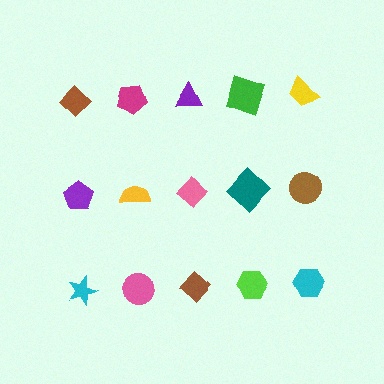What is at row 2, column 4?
A teal diamond.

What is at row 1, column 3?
A purple triangle.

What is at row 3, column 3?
A brown diamond.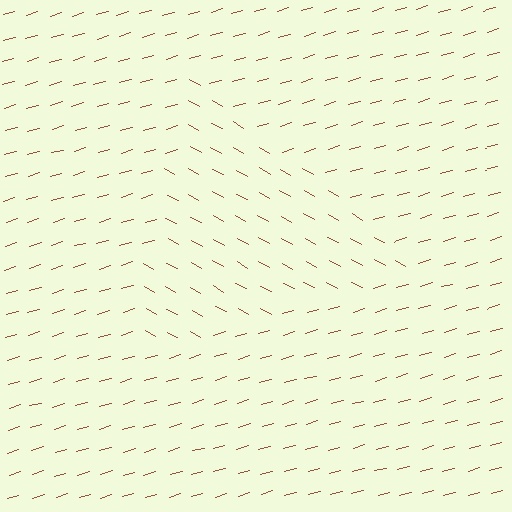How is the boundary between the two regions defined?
The boundary is defined purely by a change in line orientation (approximately 45 degrees difference). All lines are the same color and thickness.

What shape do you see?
I see a triangle.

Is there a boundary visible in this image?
Yes, there is a texture boundary formed by a change in line orientation.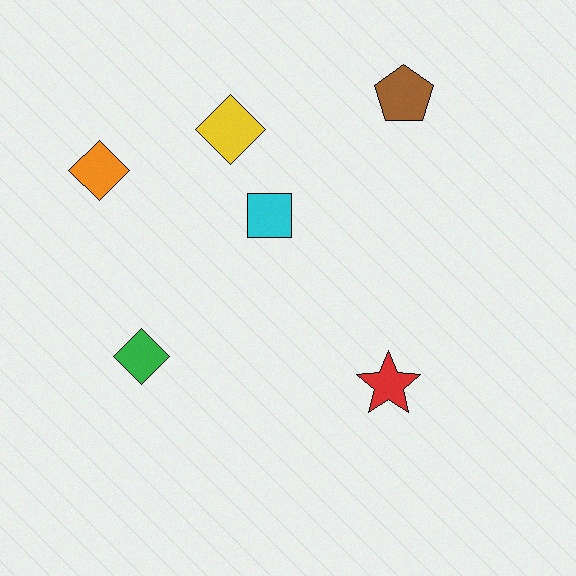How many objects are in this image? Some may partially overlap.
There are 6 objects.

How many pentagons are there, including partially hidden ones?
There is 1 pentagon.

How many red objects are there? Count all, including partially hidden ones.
There is 1 red object.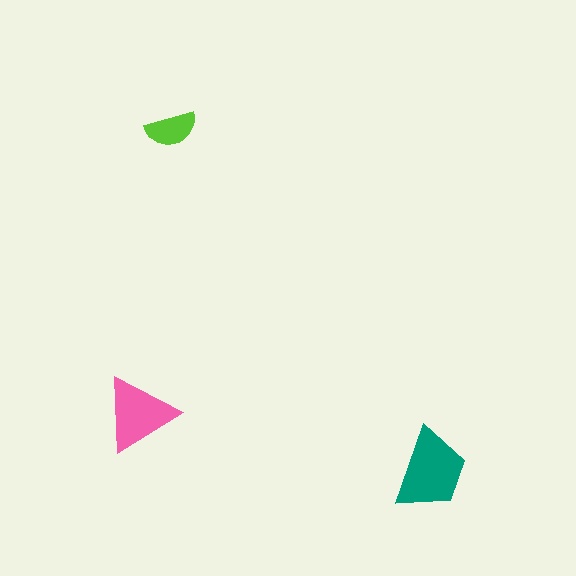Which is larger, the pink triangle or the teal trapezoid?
The teal trapezoid.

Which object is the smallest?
The lime semicircle.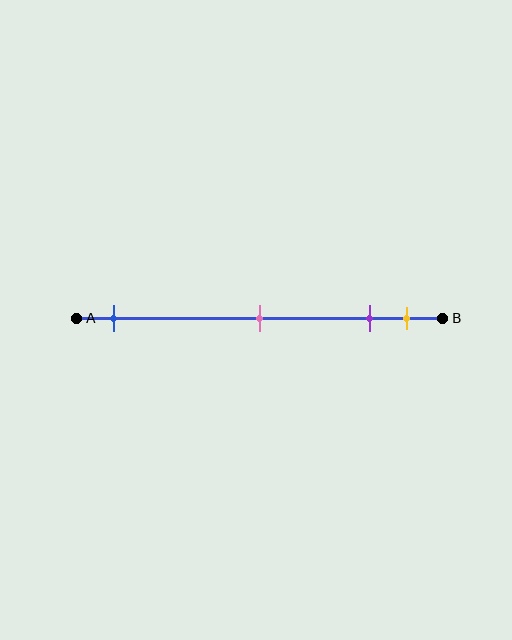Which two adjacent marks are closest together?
The purple and yellow marks are the closest adjacent pair.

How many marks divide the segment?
There are 4 marks dividing the segment.